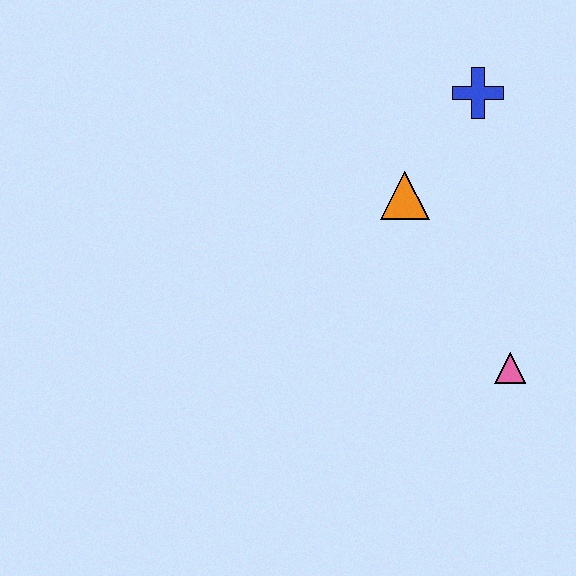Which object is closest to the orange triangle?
The blue cross is closest to the orange triangle.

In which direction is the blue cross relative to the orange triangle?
The blue cross is above the orange triangle.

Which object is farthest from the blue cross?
The pink triangle is farthest from the blue cross.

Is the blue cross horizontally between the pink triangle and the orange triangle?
Yes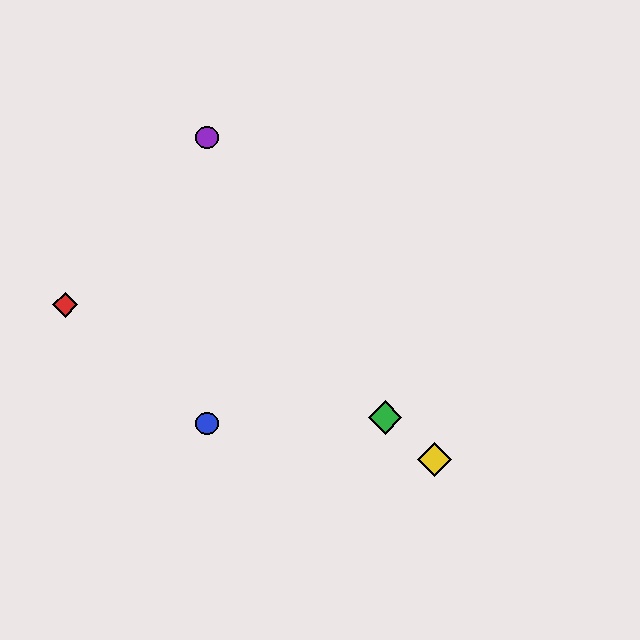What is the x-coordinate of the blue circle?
The blue circle is at x≈207.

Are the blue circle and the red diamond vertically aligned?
No, the blue circle is at x≈207 and the red diamond is at x≈65.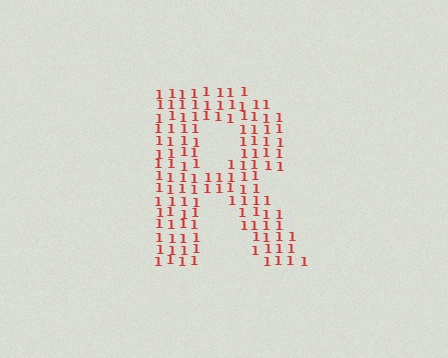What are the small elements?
The small elements are digit 1's.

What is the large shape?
The large shape is the letter R.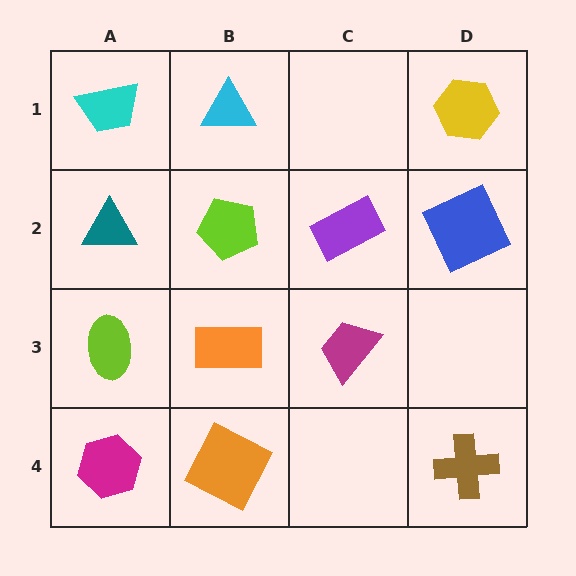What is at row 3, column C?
A magenta trapezoid.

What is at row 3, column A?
A lime ellipse.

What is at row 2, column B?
A lime pentagon.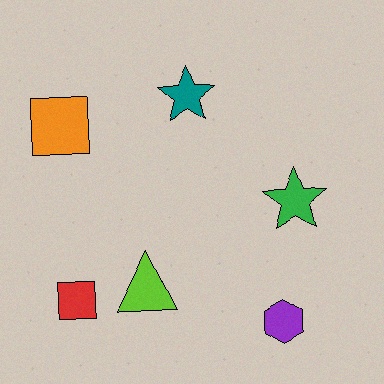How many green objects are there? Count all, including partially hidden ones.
There is 1 green object.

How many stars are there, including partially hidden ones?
There are 2 stars.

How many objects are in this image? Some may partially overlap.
There are 6 objects.